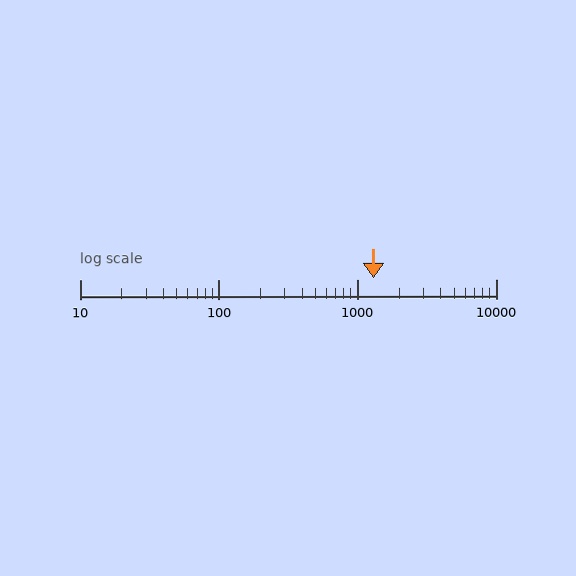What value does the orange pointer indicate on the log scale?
The pointer indicates approximately 1300.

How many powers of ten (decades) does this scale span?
The scale spans 3 decades, from 10 to 10000.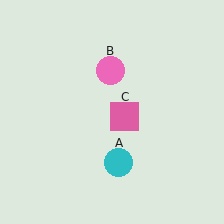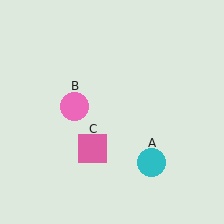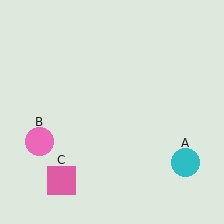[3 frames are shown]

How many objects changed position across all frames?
3 objects changed position: cyan circle (object A), pink circle (object B), pink square (object C).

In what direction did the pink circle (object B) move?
The pink circle (object B) moved down and to the left.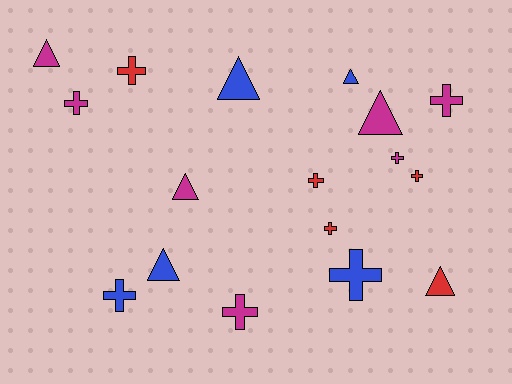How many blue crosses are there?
There are 2 blue crosses.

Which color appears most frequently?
Magenta, with 7 objects.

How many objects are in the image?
There are 17 objects.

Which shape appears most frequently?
Cross, with 10 objects.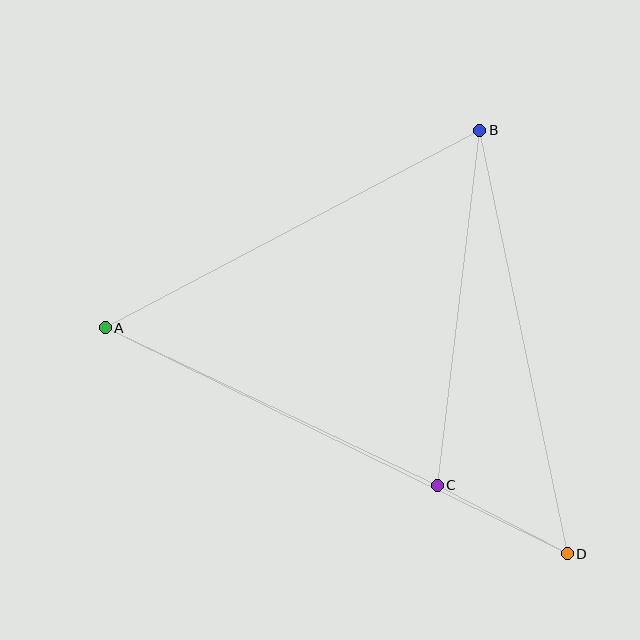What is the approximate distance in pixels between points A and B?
The distance between A and B is approximately 423 pixels.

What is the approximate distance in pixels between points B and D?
The distance between B and D is approximately 432 pixels.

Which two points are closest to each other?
Points C and D are closest to each other.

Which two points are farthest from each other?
Points A and D are farthest from each other.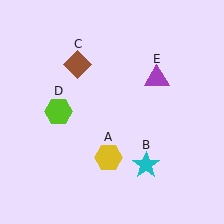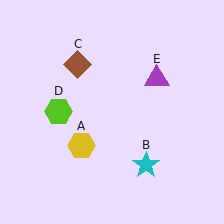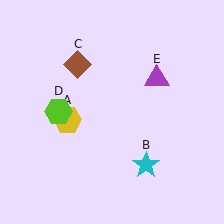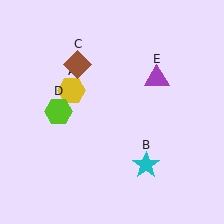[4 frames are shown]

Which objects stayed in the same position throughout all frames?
Cyan star (object B) and brown diamond (object C) and lime hexagon (object D) and purple triangle (object E) remained stationary.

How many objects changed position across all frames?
1 object changed position: yellow hexagon (object A).